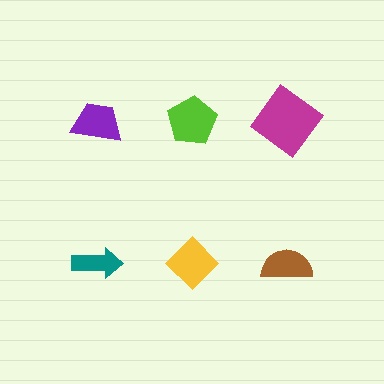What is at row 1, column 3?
A magenta diamond.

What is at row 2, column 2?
A yellow diamond.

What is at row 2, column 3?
A brown semicircle.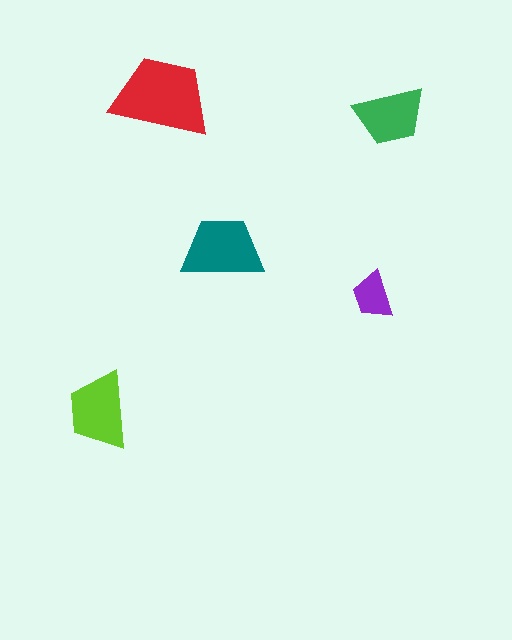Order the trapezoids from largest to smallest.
the red one, the teal one, the lime one, the green one, the purple one.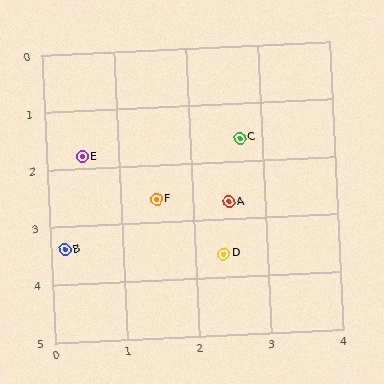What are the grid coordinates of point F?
Point F is at approximately (1.5, 2.6).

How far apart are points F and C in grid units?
Points F and C are about 1.6 grid units apart.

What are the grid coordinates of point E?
Point E is at approximately (0.5, 1.8).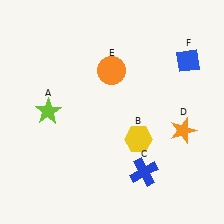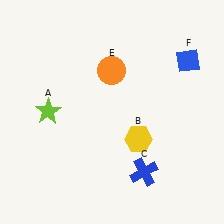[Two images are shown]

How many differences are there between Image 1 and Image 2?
There is 1 difference between the two images.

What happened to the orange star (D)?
The orange star (D) was removed in Image 2. It was in the bottom-right area of Image 1.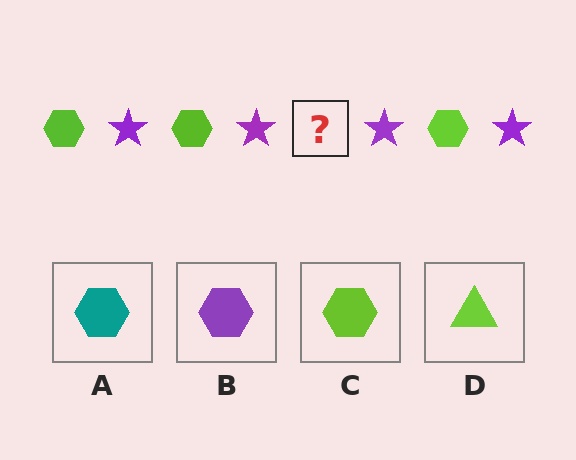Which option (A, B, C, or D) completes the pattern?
C.